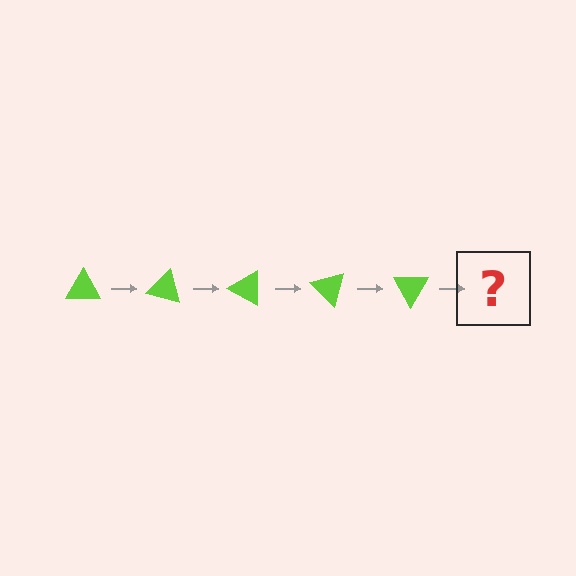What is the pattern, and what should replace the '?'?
The pattern is that the triangle rotates 15 degrees each step. The '?' should be a lime triangle rotated 75 degrees.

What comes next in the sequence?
The next element should be a lime triangle rotated 75 degrees.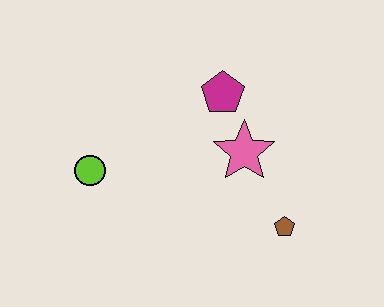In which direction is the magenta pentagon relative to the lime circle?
The magenta pentagon is to the right of the lime circle.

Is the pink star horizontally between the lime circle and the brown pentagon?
Yes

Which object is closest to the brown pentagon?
The pink star is closest to the brown pentagon.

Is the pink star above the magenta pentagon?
No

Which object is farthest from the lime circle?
The brown pentagon is farthest from the lime circle.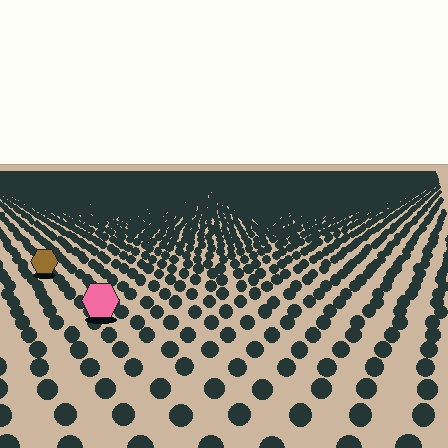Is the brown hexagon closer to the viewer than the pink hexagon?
No. The pink hexagon is closer — you can tell from the texture gradient: the ground texture is coarser near it.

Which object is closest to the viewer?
The pink hexagon is closest. The texture marks near it are larger and more spread out.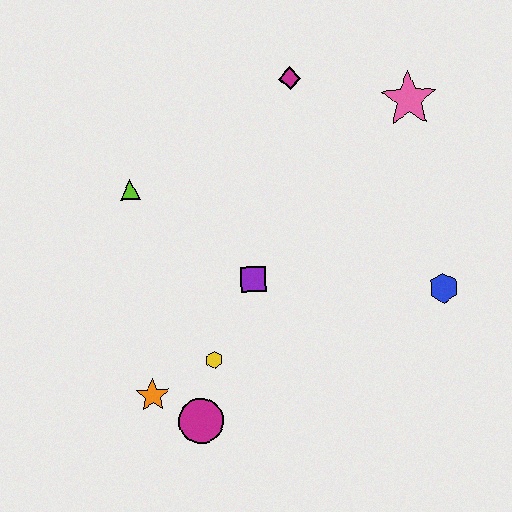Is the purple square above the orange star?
Yes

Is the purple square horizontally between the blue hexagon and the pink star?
No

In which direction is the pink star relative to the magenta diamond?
The pink star is to the right of the magenta diamond.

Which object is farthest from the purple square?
The pink star is farthest from the purple square.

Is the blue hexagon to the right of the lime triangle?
Yes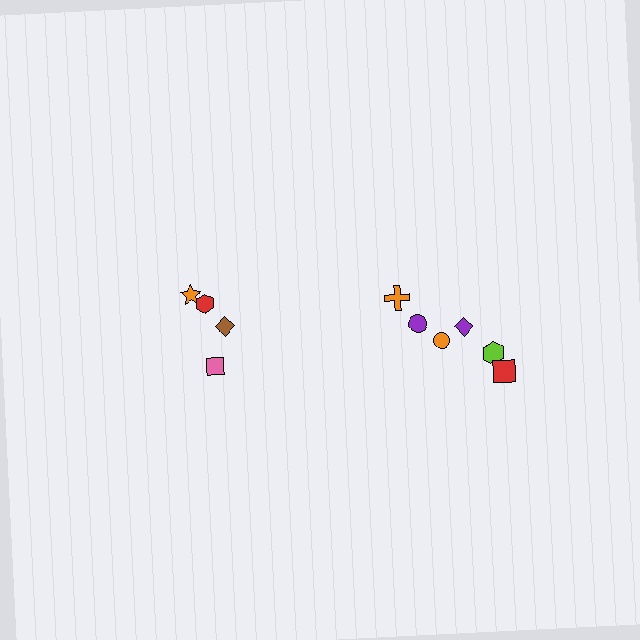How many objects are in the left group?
There are 4 objects.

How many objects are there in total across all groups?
There are 10 objects.